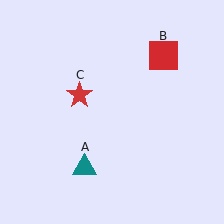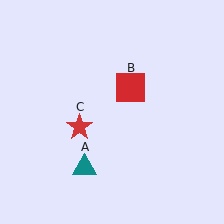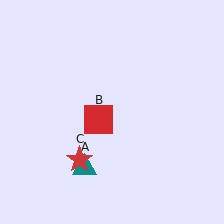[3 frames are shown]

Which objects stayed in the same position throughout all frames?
Teal triangle (object A) remained stationary.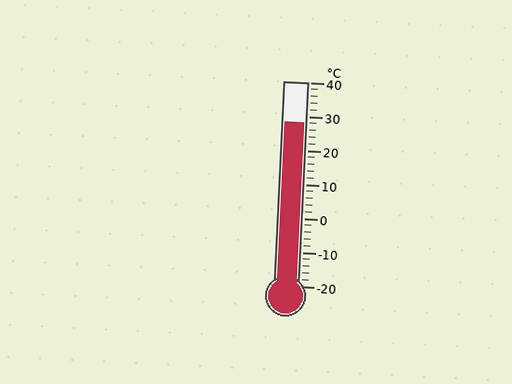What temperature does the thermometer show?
The thermometer shows approximately 28°C.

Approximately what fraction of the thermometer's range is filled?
The thermometer is filled to approximately 80% of its range.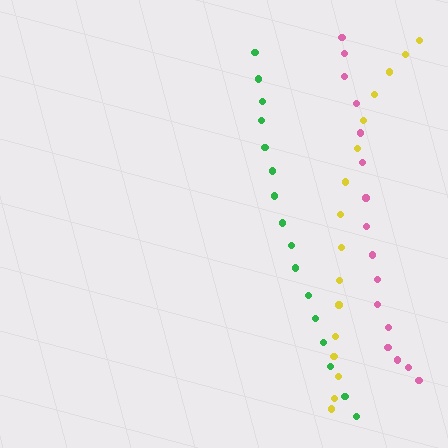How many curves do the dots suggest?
There are 3 distinct paths.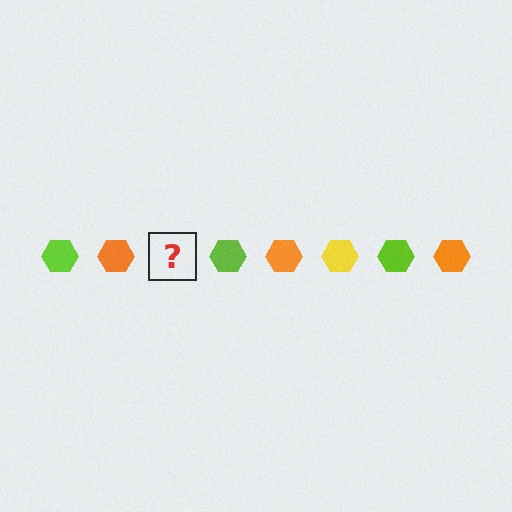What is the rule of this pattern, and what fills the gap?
The rule is that the pattern cycles through lime, orange, yellow hexagons. The gap should be filled with a yellow hexagon.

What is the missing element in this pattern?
The missing element is a yellow hexagon.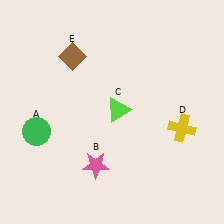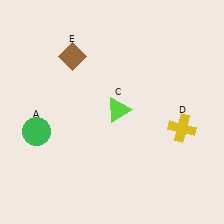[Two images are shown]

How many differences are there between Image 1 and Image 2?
There is 1 difference between the two images.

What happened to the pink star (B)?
The pink star (B) was removed in Image 2. It was in the bottom-left area of Image 1.